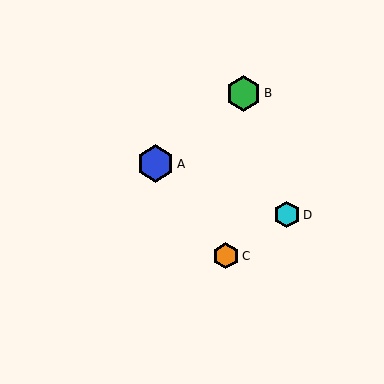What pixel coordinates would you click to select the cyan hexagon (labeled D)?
Click at (287, 215) to select the cyan hexagon D.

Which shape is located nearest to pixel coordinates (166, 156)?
The blue hexagon (labeled A) at (155, 164) is nearest to that location.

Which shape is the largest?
The blue hexagon (labeled A) is the largest.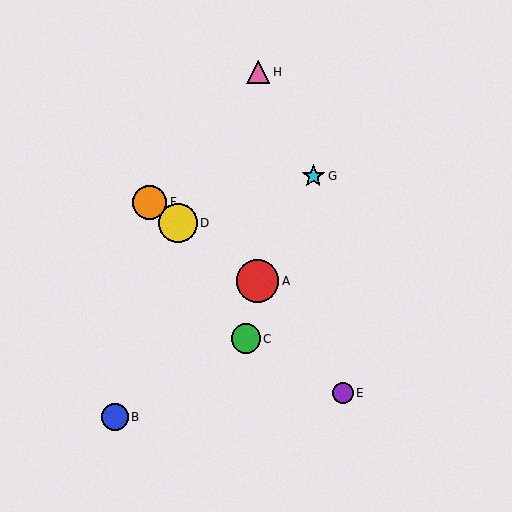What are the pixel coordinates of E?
Object E is at (343, 393).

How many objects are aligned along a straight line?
3 objects (A, D, F) are aligned along a straight line.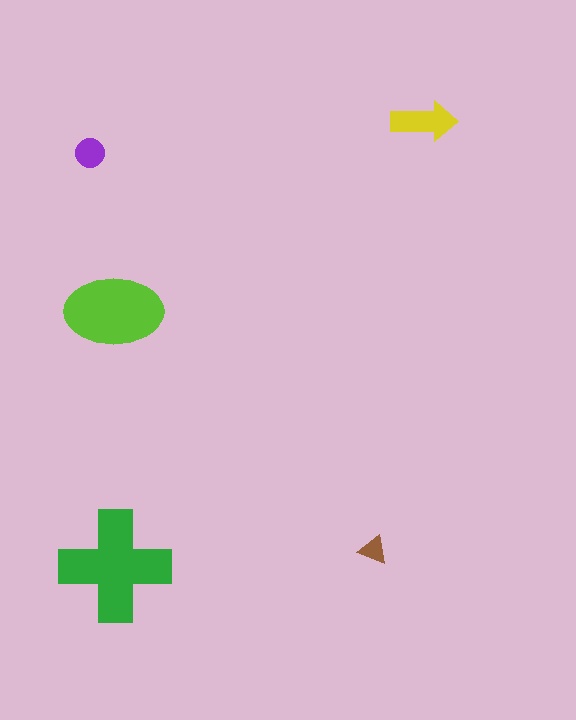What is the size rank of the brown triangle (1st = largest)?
5th.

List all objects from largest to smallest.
The green cross, the lime ellipse, the yellow arrow, the purple circle, the brown triangle.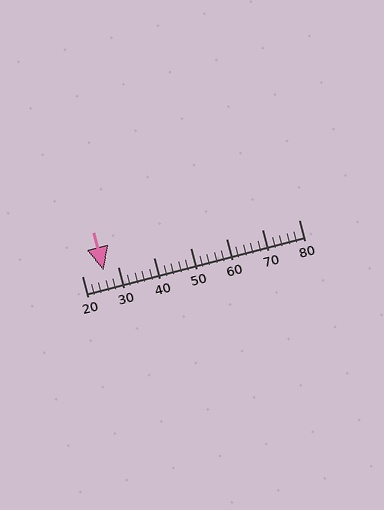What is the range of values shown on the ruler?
The ruler shows values from 20 to 80.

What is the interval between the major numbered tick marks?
The major tick marks are spaced 10 units apart.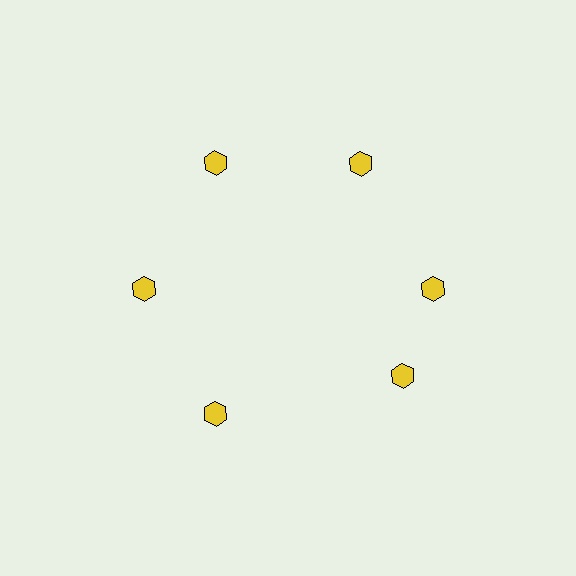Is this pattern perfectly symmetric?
No. The 6 yellow hexagons are arranged in a ring, but one element near the 5 o'clock position is rotated out of alignment along the ring, breaking the 6-fold rotational symmetry.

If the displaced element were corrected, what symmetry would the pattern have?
It would have 6-fold rotational symmetry — the pattern would map onto itself every 60 degrees.